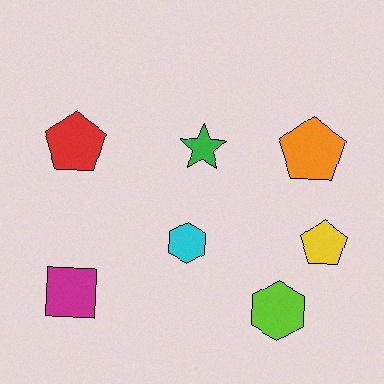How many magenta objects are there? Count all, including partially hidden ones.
There is 1 magenta object.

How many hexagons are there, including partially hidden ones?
There are 2 hexagons.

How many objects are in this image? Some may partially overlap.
There are 7 objects.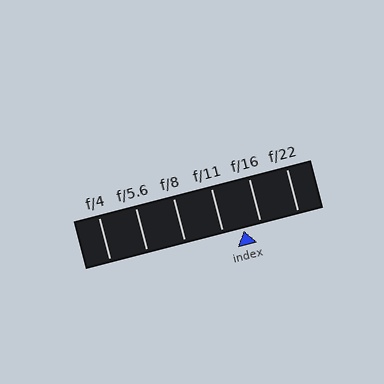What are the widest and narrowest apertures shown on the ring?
The widest aperture shown is f/4 and the narrowest is f/22.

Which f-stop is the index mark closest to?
The index mark is closest to f/16.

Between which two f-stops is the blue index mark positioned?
The index mark is between f/11 and f/16.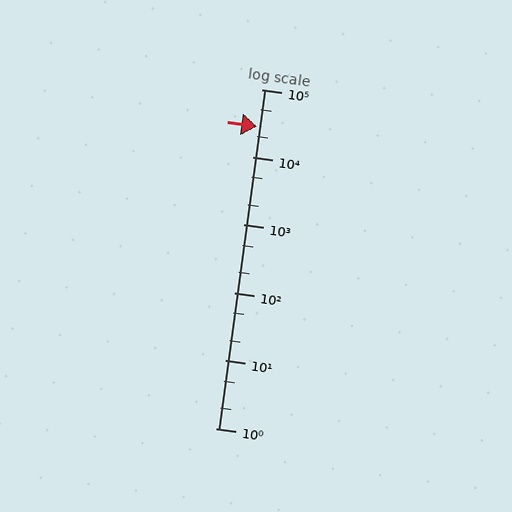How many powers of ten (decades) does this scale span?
The scale spans 5 decades, from 1 to 100000.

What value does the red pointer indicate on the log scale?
The pointer indicates approximately 28000.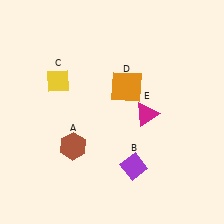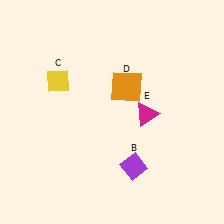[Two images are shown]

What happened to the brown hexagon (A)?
The brown hexagon (A) was removed in Image 2. It was in the bottom-left area of Image 1.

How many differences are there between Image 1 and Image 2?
There is 1 difference between the two images.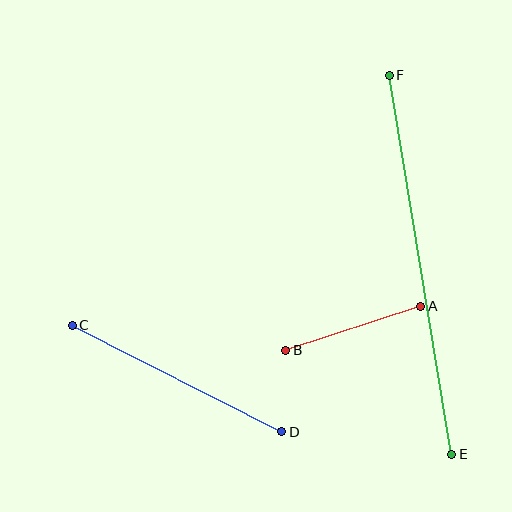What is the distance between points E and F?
The distance is approximately 384 pixels.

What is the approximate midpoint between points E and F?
The midpoint is at approximately (420, 265) pixels.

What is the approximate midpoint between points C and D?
The midpoint is at approximately (177, 379) pixels.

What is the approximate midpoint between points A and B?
The midpoint is at approximately (353, 328) pixels.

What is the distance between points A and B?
The distance is approximately 142 pixels.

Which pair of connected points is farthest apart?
Points E and F are farthest apart.